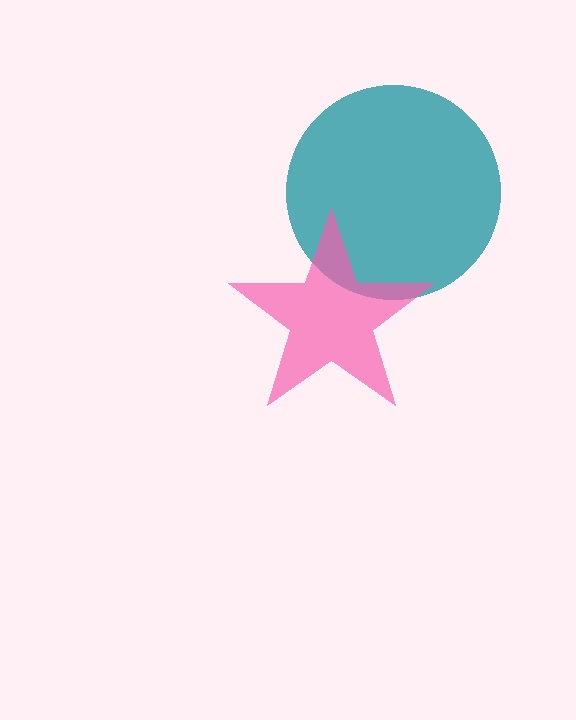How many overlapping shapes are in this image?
There are 2 overlapping shapes in the image.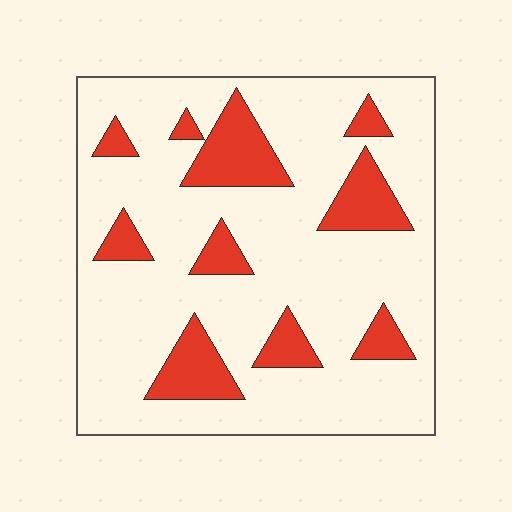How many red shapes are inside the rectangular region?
10.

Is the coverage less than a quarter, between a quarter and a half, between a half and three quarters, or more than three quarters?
Less than a quarter.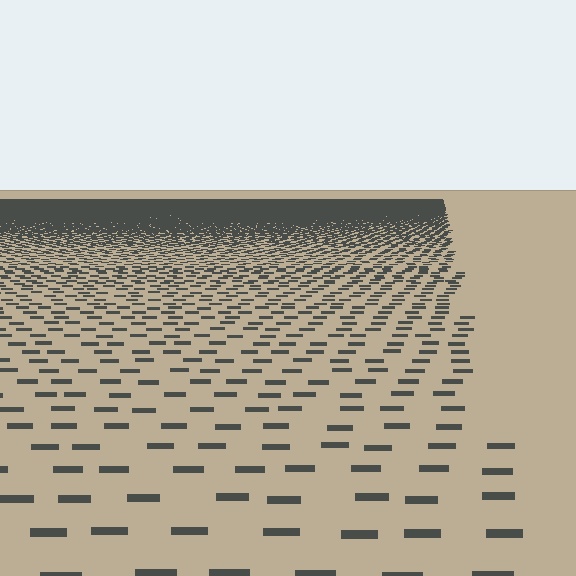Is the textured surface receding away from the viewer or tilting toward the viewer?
The surface is receding away from the viewer. Texture elements get smaller and denser toward the top.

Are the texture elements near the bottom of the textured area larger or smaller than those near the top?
Larger. Near the bottom, elements are closer to the viewer and appear at a bigger on-screen size.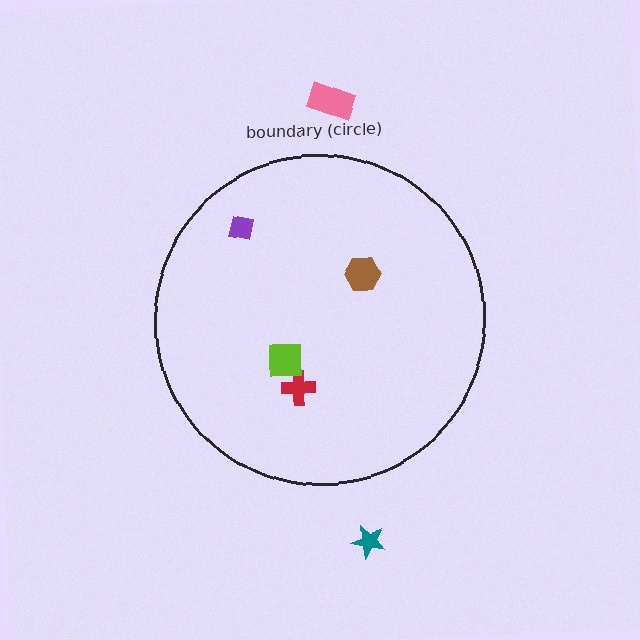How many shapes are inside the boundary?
4 inside, 2 outside.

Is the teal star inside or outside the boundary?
Outside.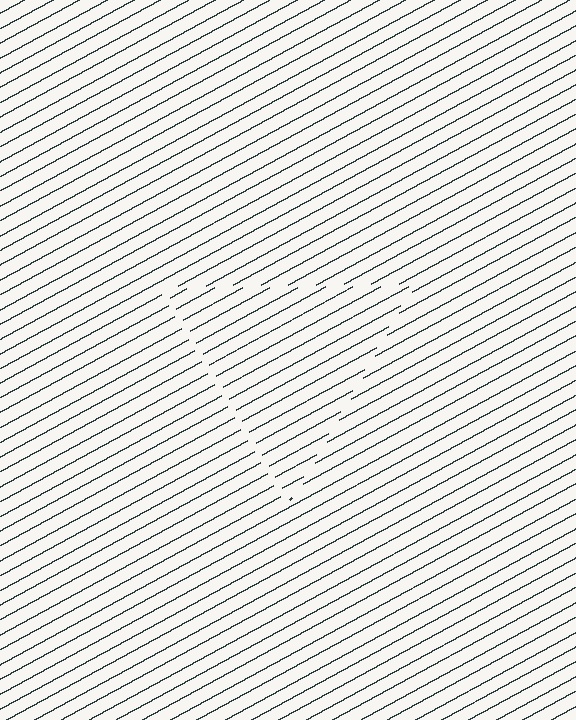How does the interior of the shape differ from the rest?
The interior of the shape contains the same grating, shifted by half a period — the contour is defined by the phase discontinuity where line-ends from the inner and outer gratings abut.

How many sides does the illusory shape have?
3 sides — the line-ends trace a triangle.